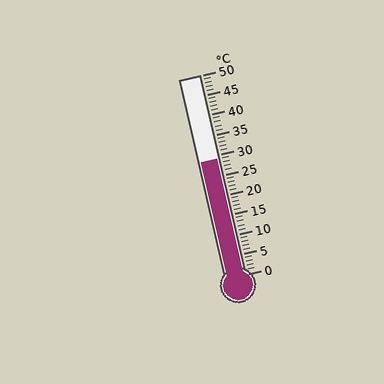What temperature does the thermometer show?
The thermometer shows approximately 29°C.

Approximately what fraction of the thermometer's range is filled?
The thermometer is filled to approximately 60% of its range.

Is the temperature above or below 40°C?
The temperature is below 40°C.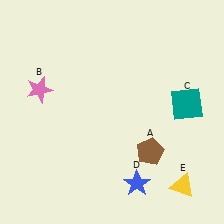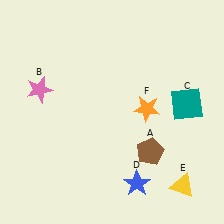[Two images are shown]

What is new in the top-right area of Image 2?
An orange star (F) was added in the top-right area of Image 2.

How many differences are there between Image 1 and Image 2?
There is 1 difference between the two images.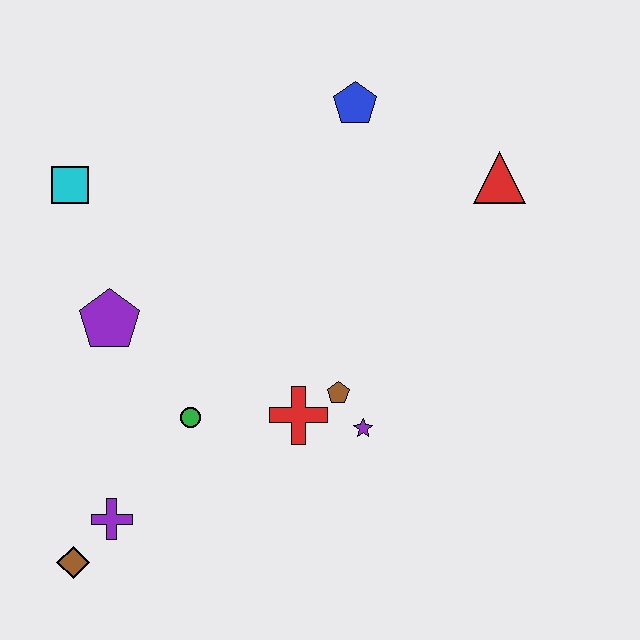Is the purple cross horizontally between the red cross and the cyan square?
Yes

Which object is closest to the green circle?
The red cross is closest to the green circle.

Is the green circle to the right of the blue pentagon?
No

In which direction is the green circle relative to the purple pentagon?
The green circle is below the purple pentagon.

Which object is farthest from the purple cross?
The red triangle is farthest from the purple cross.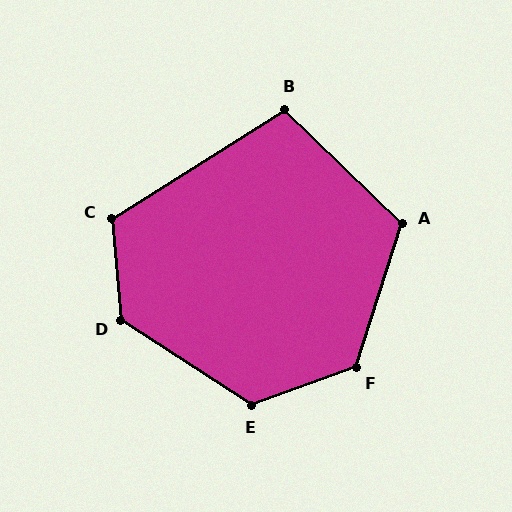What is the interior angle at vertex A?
Approximately 117 degrees (obtuse).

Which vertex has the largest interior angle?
D, at approximately 129 degrees.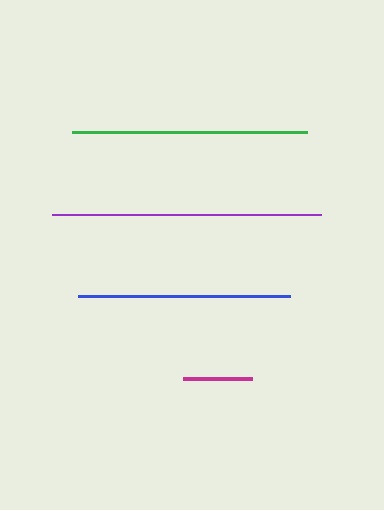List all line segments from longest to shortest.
From longest to shortest: purple, green, blue, magenta.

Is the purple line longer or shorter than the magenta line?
The purple line is longer than the magenta line.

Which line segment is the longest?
The purple line is the longest at approximately 270 pixels.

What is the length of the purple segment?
The purple segment is approximately 270 pixels long.